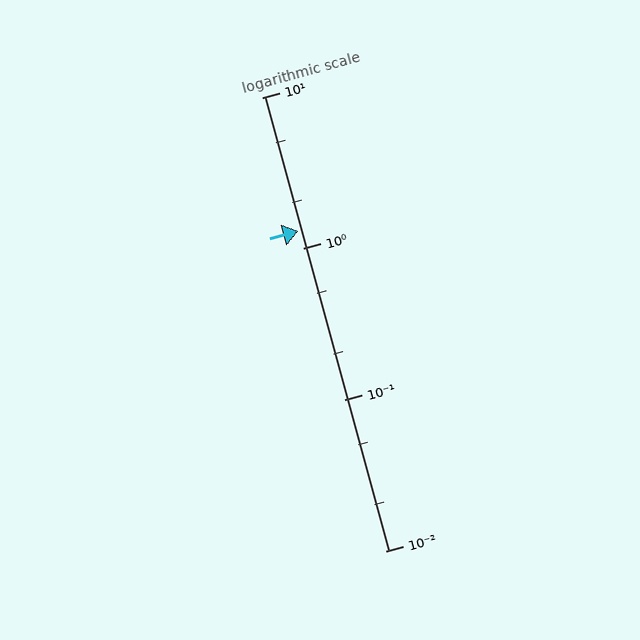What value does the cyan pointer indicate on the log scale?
The pointer indicates approximately 1.3.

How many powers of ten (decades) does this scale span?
The scale spans 3 decades, from 0.01 to 10.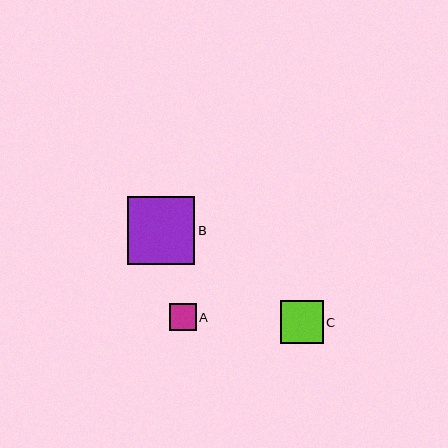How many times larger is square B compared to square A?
Square B is approximately 2.5 times the size of square A.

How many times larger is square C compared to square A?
Square C is approximately 1.6 times the size of square A.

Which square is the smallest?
Square A is the smallest with a size of approximately 27 pixels.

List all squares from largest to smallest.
From largest to smallest: B, C, A.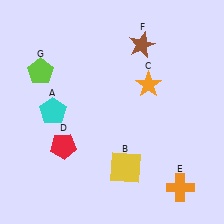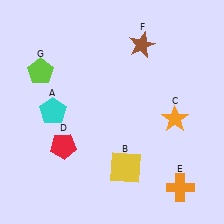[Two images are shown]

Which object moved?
The orange star (C) moved down.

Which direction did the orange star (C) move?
The orange star (C) moved down.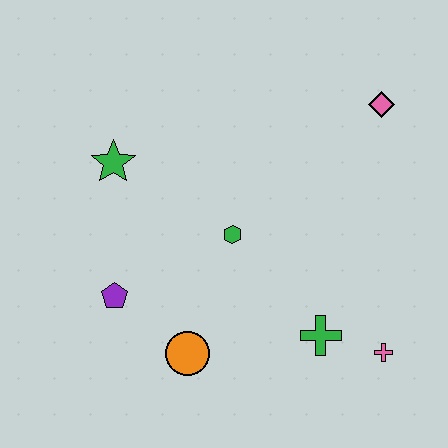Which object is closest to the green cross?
The pink cross is closest to the green cross.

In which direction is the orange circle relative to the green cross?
The orange circle is to the left of the green cross.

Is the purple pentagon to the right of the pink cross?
No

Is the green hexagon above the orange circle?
Yes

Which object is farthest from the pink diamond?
The purple pentagon is farthest from the pink diamond.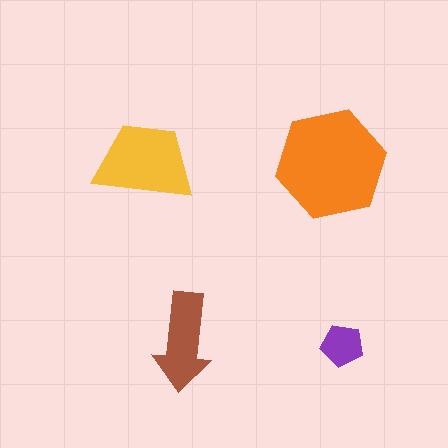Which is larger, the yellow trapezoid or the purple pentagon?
The yellow trapezoid.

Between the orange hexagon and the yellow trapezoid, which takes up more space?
The orange hexagon.